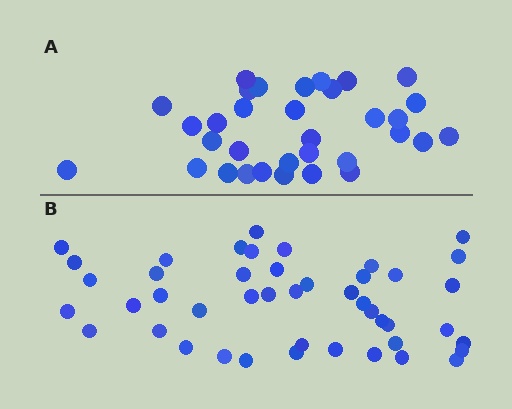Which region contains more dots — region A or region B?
Region B (the bottom region) has more dots.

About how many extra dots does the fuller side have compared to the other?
Region B has roughly 12 or so more dots than region A.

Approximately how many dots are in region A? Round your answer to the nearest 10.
About 30 dots. (The exact count is 33, which rounds to 30.)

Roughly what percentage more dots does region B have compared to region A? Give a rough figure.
About 35% more.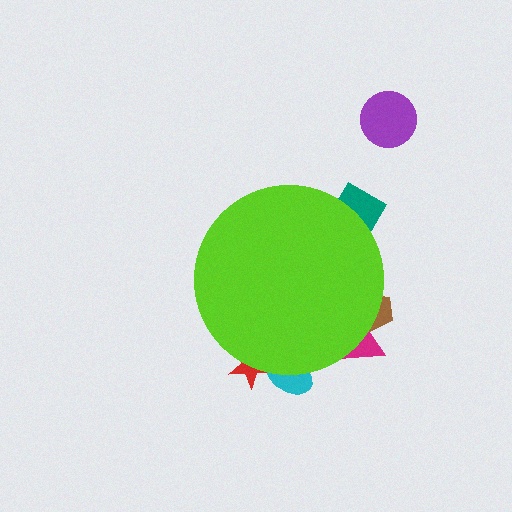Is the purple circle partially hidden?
No, the purple circle is fully visible.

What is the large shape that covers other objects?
A lime circle.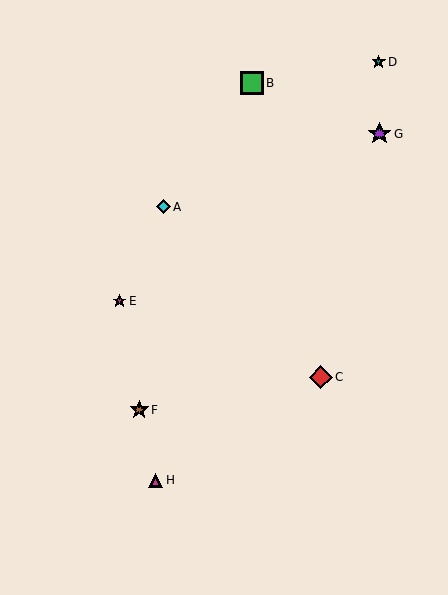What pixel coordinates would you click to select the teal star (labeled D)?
Click at (379, 62) to select the teal star D.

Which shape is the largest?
The green square (labeled B) is the largest.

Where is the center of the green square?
The center of the green square is at (252, 83).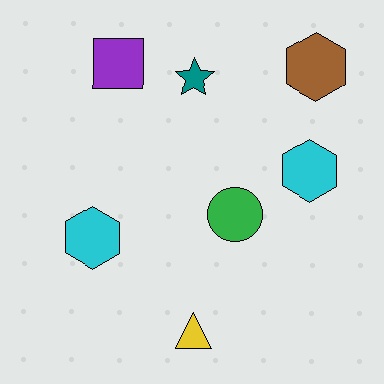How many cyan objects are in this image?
There are 2 cyan objects.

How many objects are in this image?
There are 7 objects.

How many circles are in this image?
There is 1 circle.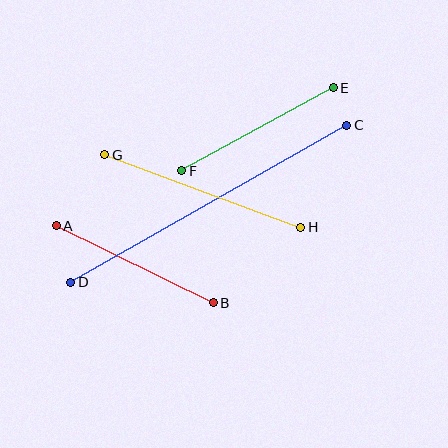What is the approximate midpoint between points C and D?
The midpoint is at approximately (209, 204) pixels.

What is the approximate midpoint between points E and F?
The midpoint is at approximately (258, 129) pixels.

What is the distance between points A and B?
The distance is approximately 175 pixels.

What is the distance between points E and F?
The distance is approximately 173 pixels.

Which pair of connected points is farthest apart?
Points C and D are farthest apart.